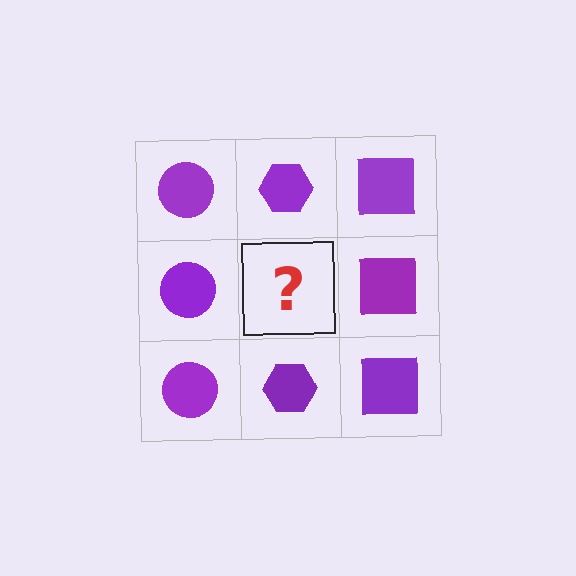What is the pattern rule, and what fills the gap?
The rule is that each column has a consistent shape. The gap should be filled with a purple hexagon.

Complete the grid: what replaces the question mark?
The question mark should be replaced with a purple hexagon.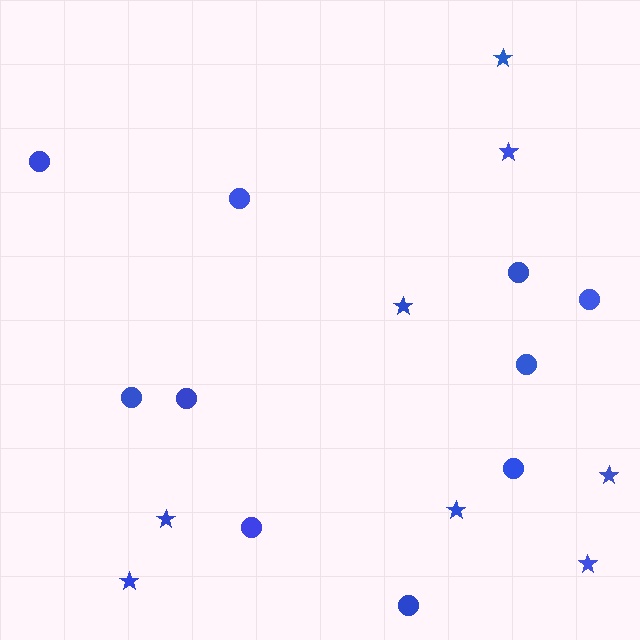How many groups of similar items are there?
There are 2 groups: one group of circles (10) and one group of stars (8).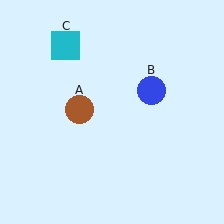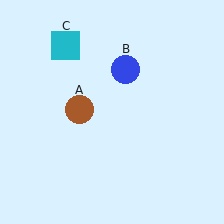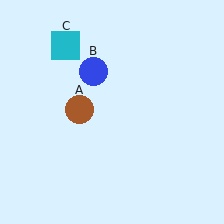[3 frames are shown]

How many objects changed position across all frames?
1 object changed position: blue circle (object B).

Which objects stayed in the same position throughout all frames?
Brown circle (object A) and cyan square (object C) remained stationary.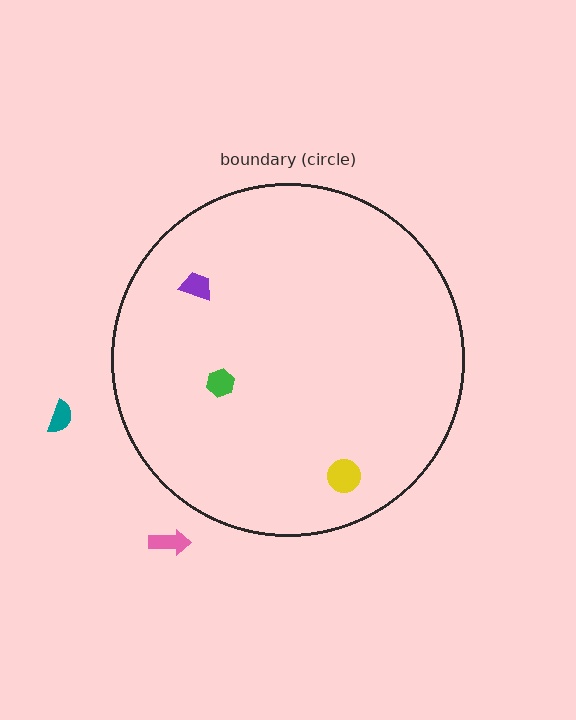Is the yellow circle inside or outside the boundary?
Inside.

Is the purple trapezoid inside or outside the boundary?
Inside.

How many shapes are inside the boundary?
3 inside, 2 outside.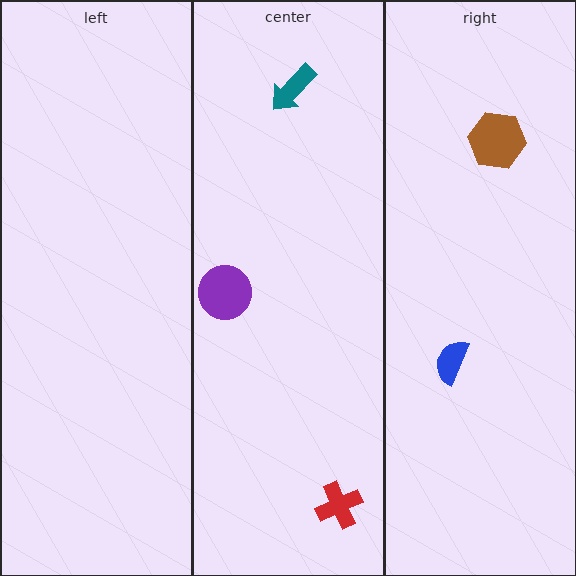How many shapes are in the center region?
3.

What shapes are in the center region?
The teal arrow, the purple circle, the red cross.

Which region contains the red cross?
The center region.